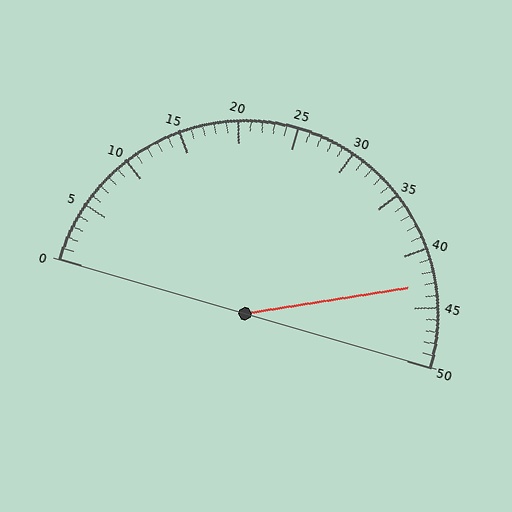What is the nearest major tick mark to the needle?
The nearest major tick mark is 45.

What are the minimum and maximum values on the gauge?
The gauge ranges from 0 to 50.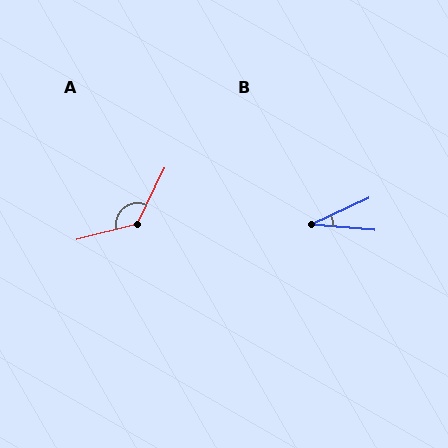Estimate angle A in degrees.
Approximately 130 degrees.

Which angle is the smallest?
B, at approximately 29 degrees.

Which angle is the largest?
A, at approximately 130 degrees.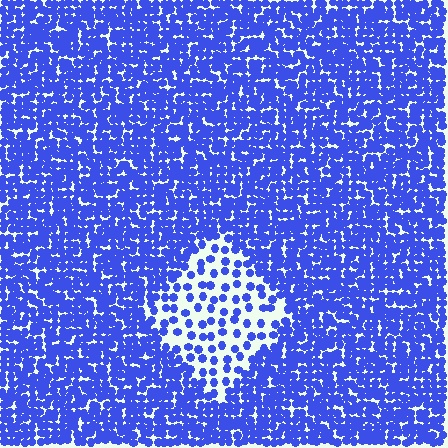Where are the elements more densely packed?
The elements are more densely packed outside the diamond boundary.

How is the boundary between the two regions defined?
The boundary is defined by a change in element density (approximately 2.8x ratio). All elements are the same color, size, and shape.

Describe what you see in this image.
The image contains small blue elements arranged at two different densities. A diamond-shaped region is visible where the elements are less densely packed than the surrounding area.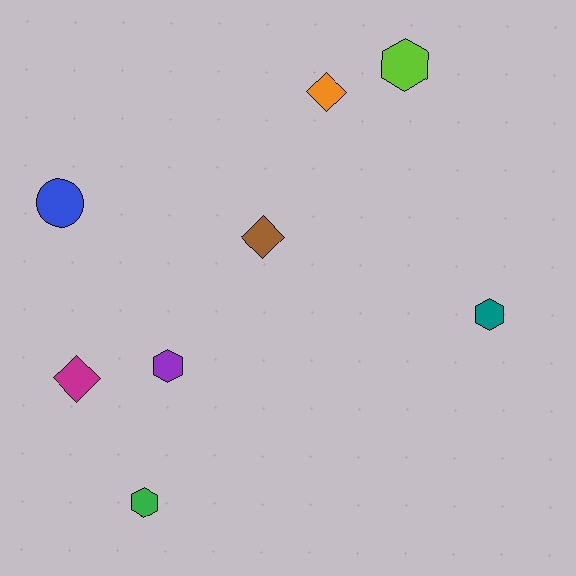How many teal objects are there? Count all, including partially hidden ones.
There is 1 teal object.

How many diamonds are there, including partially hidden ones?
There are 3 diamonds.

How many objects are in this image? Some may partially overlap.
There are 8 objects.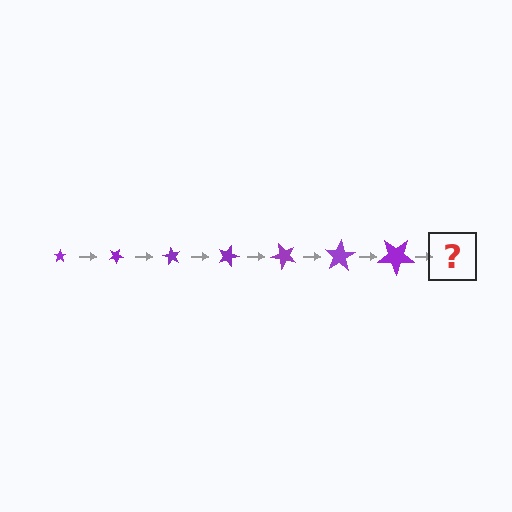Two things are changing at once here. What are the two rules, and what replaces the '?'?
The two rules are that the star grows larger each step and it rotates 30 degrees each step. The '?' should be a star, larger than the previous one and rotated 210 degrees from the start.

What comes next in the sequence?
The next element should be a star, larger than the previous one and rotated 210 degrees from the start.